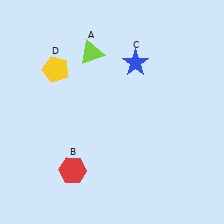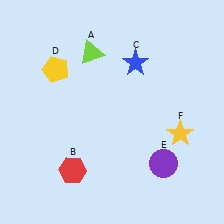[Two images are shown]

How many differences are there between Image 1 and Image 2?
There are 2 differences between the two images.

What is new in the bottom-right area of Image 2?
A yellow star (F) was added in the bottom-right area of Image 2.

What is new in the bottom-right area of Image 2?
A purple circle (E) was added in the bottom-right area of Image 2.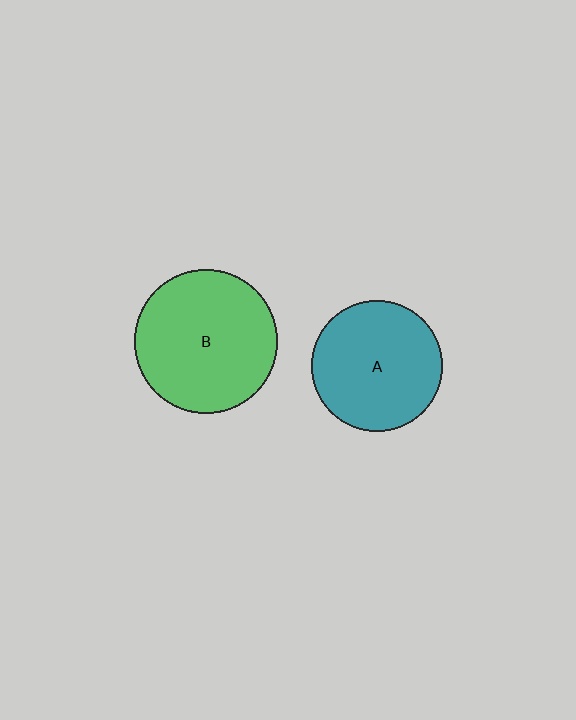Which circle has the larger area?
Circle B (green).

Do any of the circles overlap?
No, none of the circles overlap.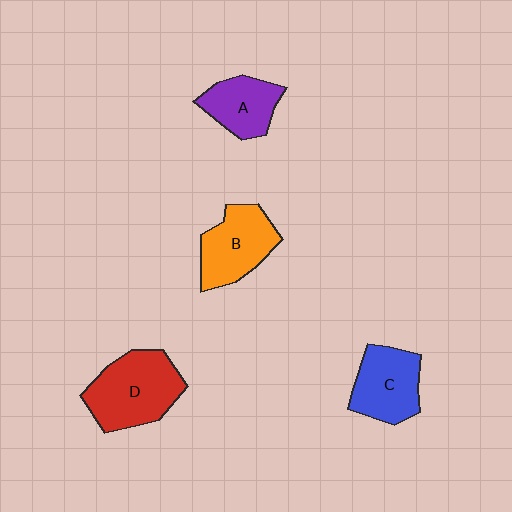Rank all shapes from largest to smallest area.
From largest to smallest: D (red), B (orange), C (blue), A (purple).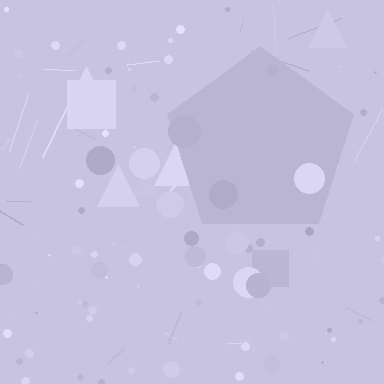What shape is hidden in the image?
A pentagon is hidden in the image.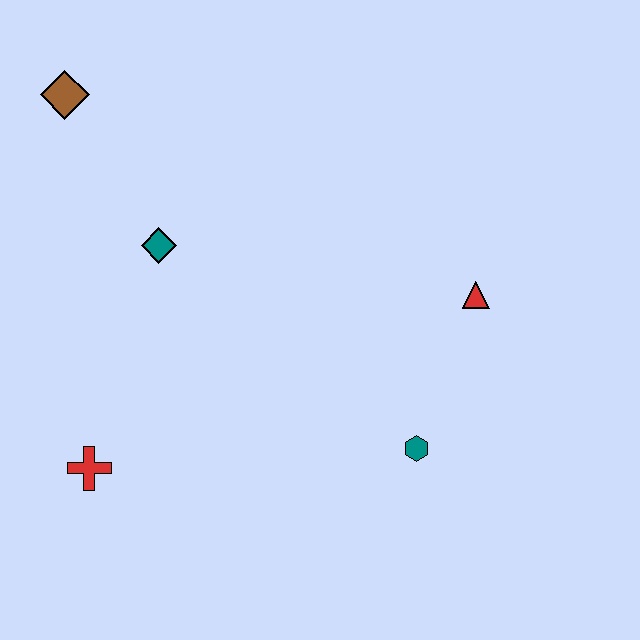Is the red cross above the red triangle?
No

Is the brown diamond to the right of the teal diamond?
No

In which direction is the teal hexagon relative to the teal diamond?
The teal hexagon is to the right of the teal diamond.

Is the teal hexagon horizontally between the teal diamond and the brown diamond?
No